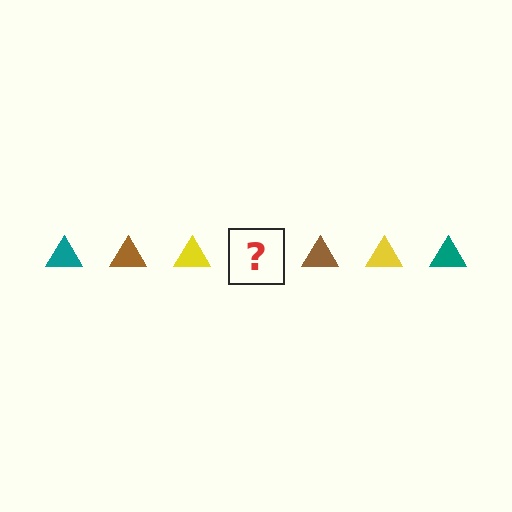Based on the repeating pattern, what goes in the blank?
The blank should be a teal triangle.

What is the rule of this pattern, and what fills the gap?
The rule is that the pattern cycles through teal, brown, yellow triangles. The gap should be filled with a teal triangle.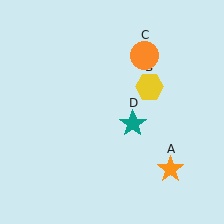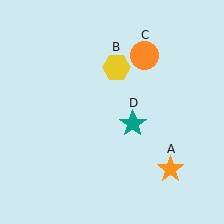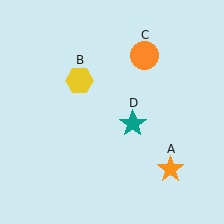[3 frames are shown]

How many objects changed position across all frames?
1 object changed position: yellow hexagon (object B).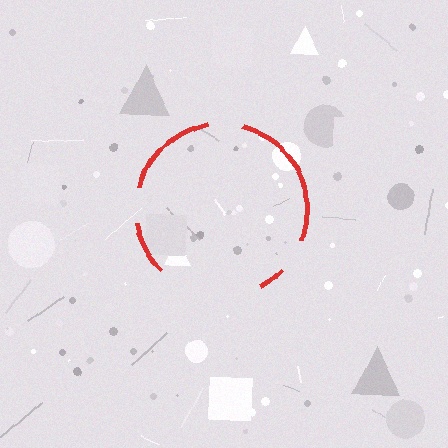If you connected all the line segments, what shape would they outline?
They would outline a circle.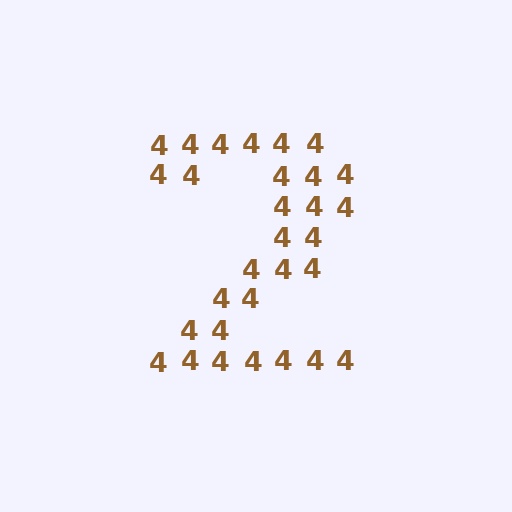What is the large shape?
The large shape is the digit 2.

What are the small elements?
The small elements are digit 4's.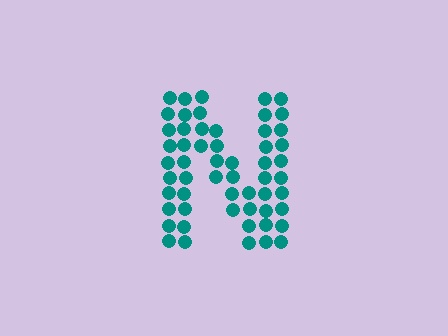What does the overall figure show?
The overall figure shows the letter N.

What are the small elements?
The small elements are circles.